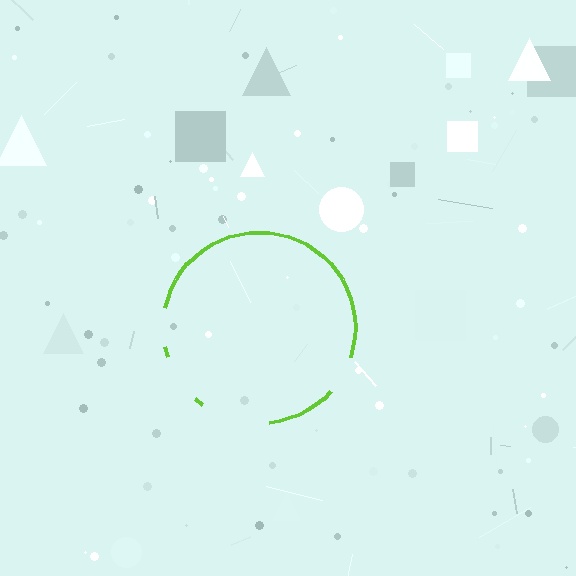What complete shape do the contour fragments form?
The contour fragments form a circle.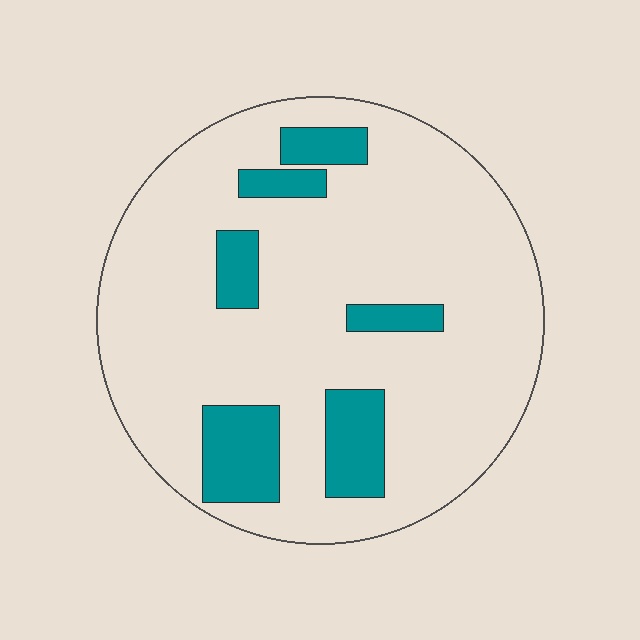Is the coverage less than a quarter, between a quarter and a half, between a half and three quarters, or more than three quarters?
Less than a quarter.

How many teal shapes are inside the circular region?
6.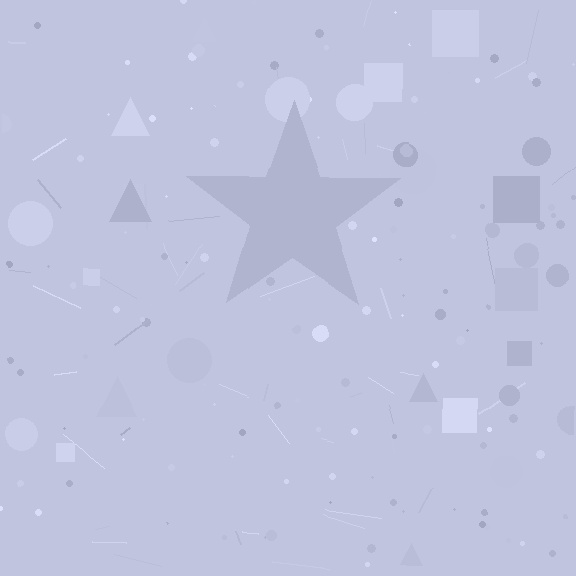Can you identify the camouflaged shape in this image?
The camouflaged shape is a star.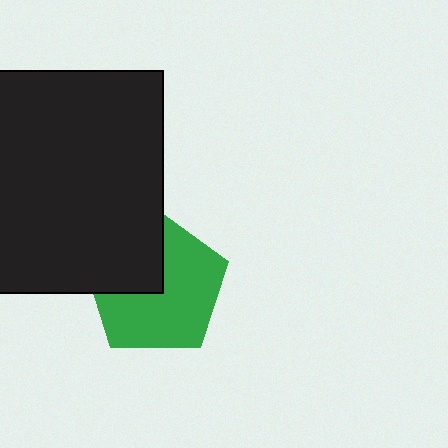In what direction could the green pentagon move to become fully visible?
The green pentagon could move toward the lower-right. That would shift it out from behind the black rectangle entirely.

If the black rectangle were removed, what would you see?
You would see the complete green pentagon.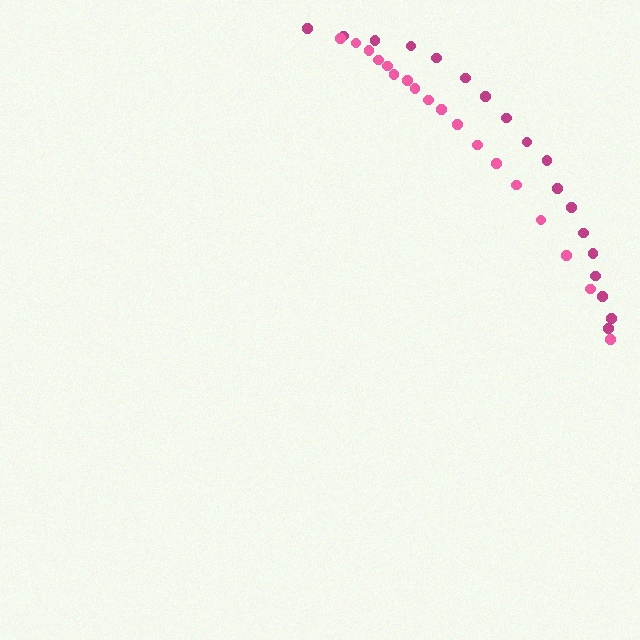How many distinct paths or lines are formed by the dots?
There are 2 distinct paths.